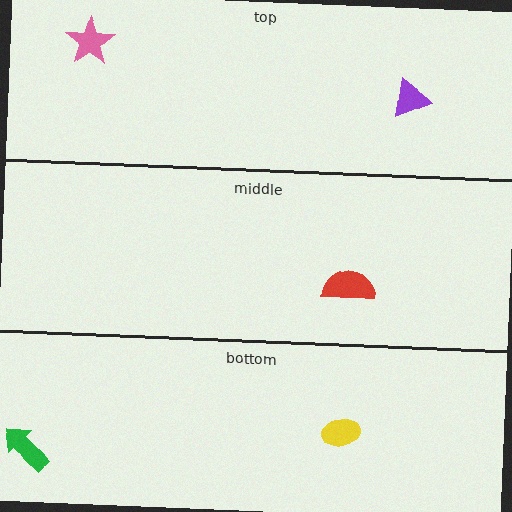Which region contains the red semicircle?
The middle region.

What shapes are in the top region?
The pink star, the purple triangle.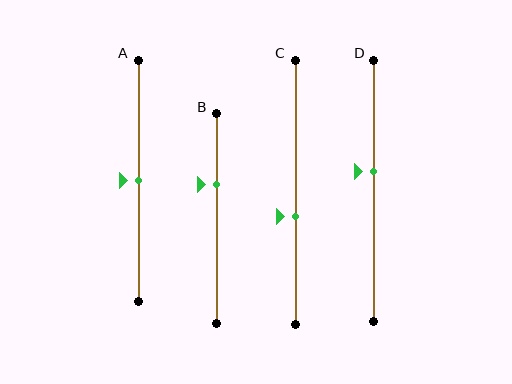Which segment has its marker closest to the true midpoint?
Segment A has its marker closest to the true midpoint.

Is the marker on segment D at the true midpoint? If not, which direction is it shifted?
No, the marker on segment D is shifted upward by about 8% of the segment length.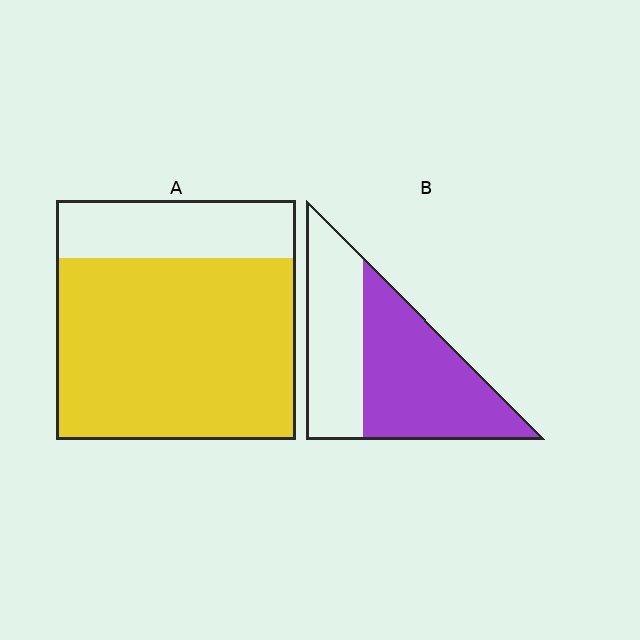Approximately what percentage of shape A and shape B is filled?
A is approximately 75% and B is approximately 60%.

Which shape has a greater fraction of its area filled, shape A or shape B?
Shape A.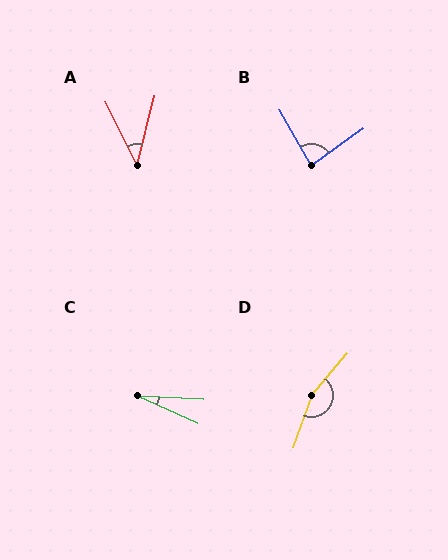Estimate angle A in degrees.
Approximately 40 degrees.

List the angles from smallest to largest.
C (22°), A (40°), B (84°), D (159°).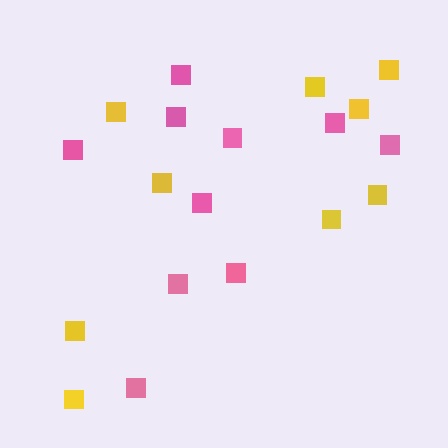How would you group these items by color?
There are 2 groups: one group of pink squares (10) and one group of yellow squares (9).